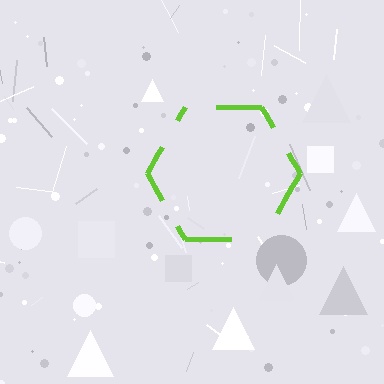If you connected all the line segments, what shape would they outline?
They would outline a hexagon.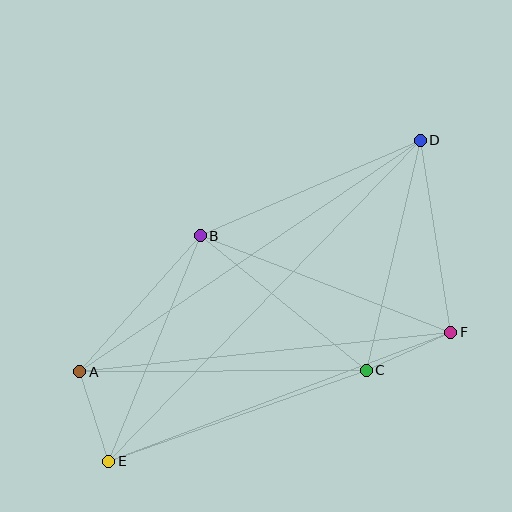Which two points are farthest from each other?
Points D and E are farthest from each other.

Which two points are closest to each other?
Points C and F are closest to each other.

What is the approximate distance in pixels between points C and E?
The distance between C and E is approximately 273 pixels.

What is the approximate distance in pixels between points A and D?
The distance between A and D is approximately 412 pixels.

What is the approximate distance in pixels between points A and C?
The distance between A and C is approximately 287 pixels.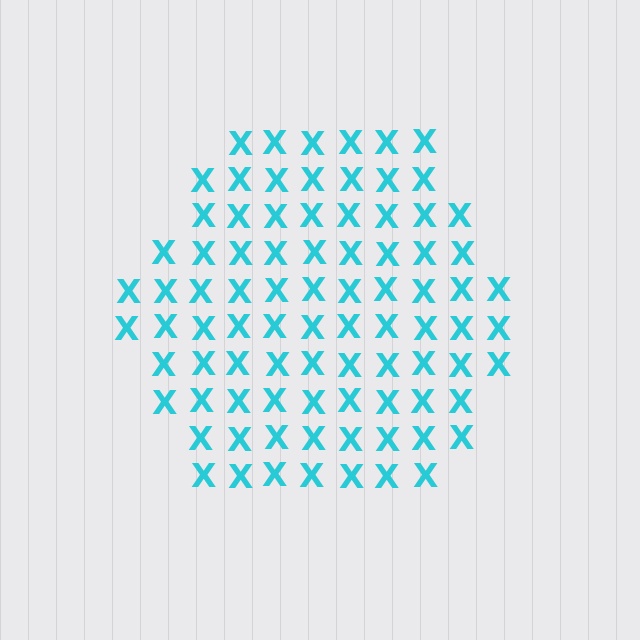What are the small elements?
The small elements are letter X's.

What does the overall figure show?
The overall figure shows a hexagon.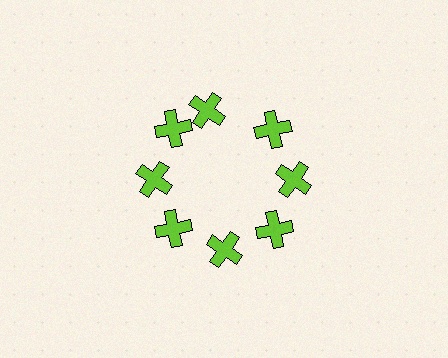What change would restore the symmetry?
The symmetry would be restored by rotating it back into even spacing with its neighbors so that all 8 crosses sit at equal angles and equal distance from the center.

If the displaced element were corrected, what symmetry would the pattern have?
It would have 8-fold rotational symmetry — the pattern would map onto itself every 45 degrees.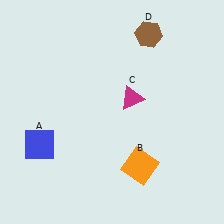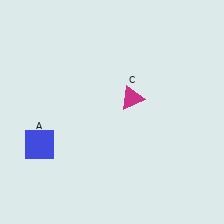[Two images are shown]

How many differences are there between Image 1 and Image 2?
There are 2 differences between the two images.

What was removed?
The brown hexagon (D), the orange square (B) were removed in Image 2.